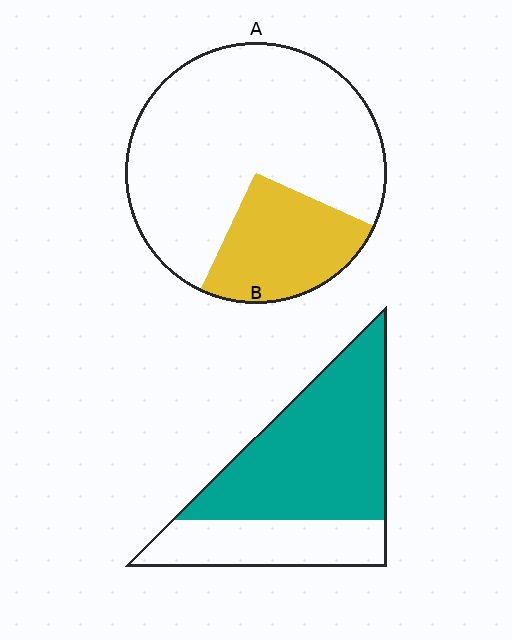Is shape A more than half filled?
No.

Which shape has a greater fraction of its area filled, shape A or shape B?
Shape B.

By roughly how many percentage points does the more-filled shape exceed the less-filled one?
By roughly 40 percentage points (B over A).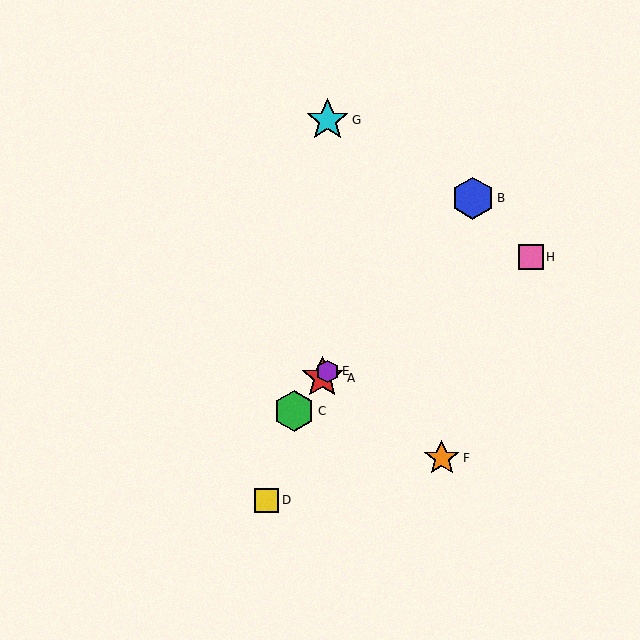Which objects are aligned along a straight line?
Objects A, B, C, E are aligned along a straight line.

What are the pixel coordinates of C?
Object C is at (294, 411).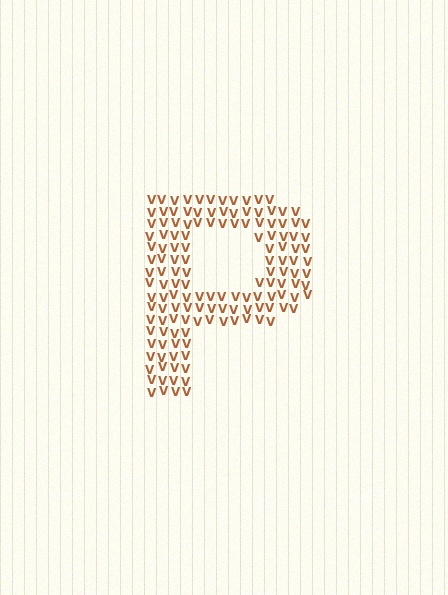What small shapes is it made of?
It is made of small letter V's.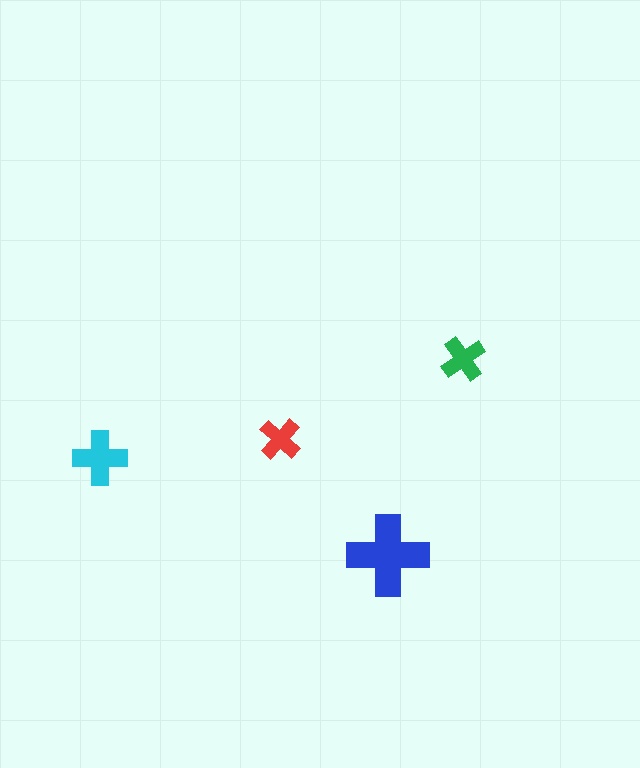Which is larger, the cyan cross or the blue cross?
The blue one.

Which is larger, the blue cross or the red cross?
The blue one.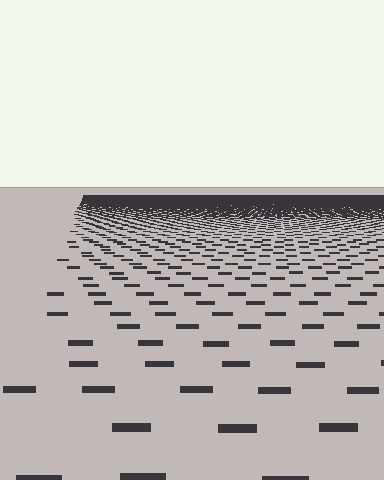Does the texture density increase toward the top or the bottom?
Density increases toward the top.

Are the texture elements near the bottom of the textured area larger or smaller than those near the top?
Larger. Near the bottom, elements are closer to the viewer and appear at a bigger on-screen size.